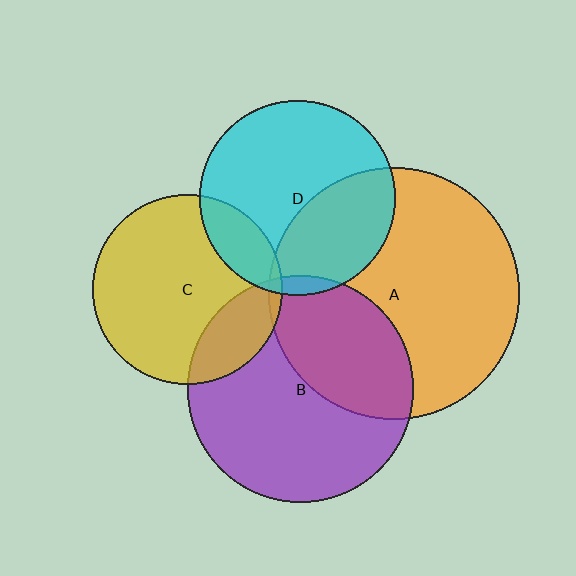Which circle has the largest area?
Circle A (orange).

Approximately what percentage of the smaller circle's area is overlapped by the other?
Approximately 15%.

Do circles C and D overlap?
Yes.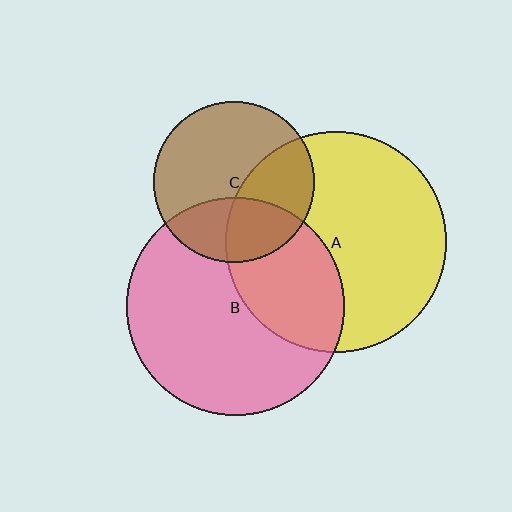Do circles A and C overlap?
Yes.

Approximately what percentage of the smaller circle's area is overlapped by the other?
Approximately 35%.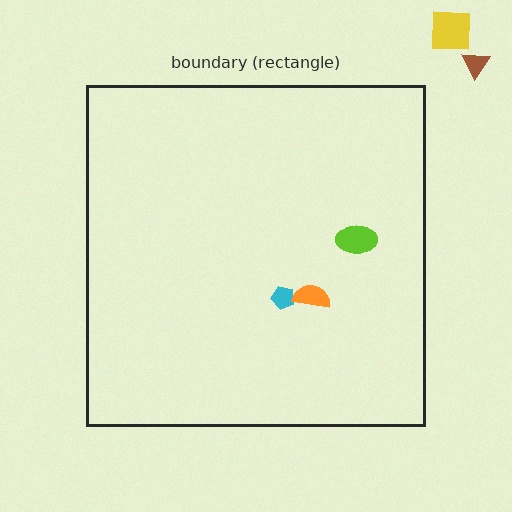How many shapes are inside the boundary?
3 inside, 2 outside.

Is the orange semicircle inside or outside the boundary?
Inside.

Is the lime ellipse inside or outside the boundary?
Inside.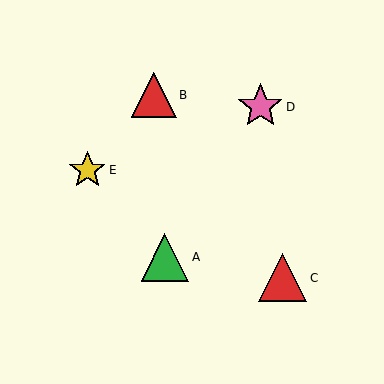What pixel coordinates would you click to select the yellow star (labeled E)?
Click at (87, 170) to select the yellow star E.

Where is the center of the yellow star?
The center of the yellow star is at (87, 170).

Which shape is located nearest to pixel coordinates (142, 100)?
The red triangle (labeled B) at (154, 95) is nearest to that location.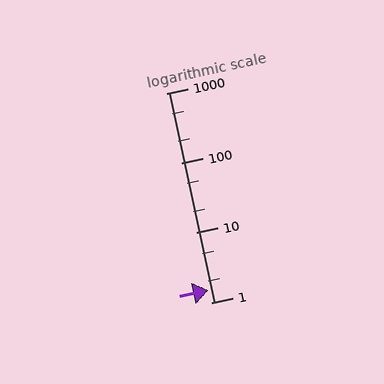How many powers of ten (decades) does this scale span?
The scale spans 3 decades, from 1 to 1000.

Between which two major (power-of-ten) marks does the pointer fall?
The pointer is between 1 and 10.